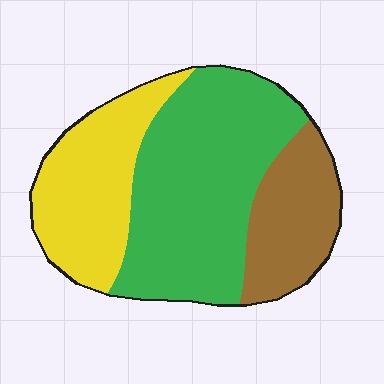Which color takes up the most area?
Green, at roughly 50%.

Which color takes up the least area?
Brown, at roughly 20%.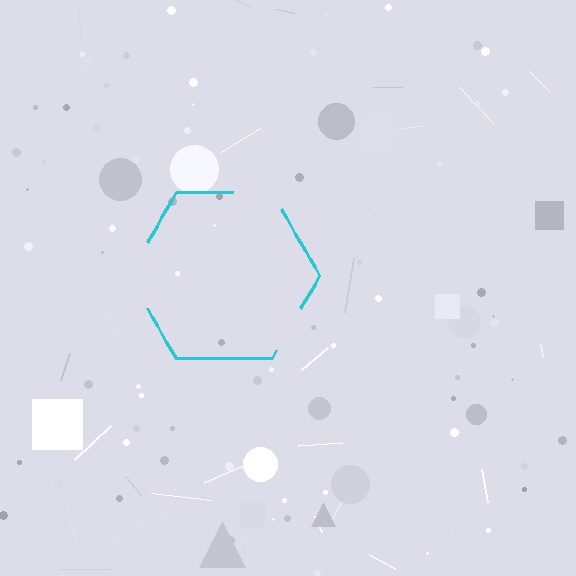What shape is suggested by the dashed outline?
The dashed outline suggests a hexagon.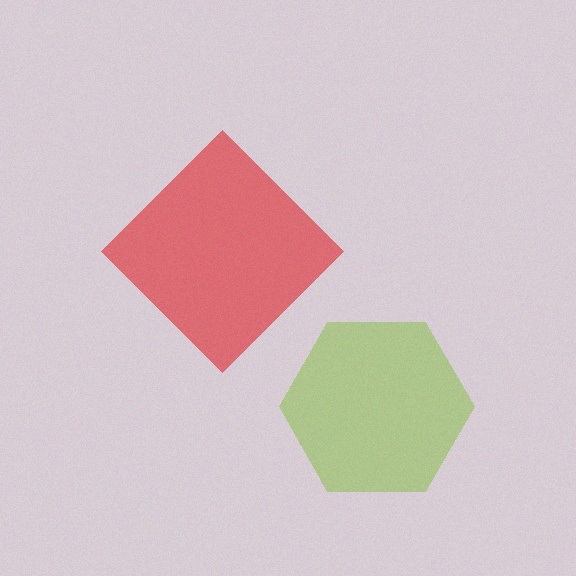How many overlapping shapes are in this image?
There are 2 overlapping shapes in the image.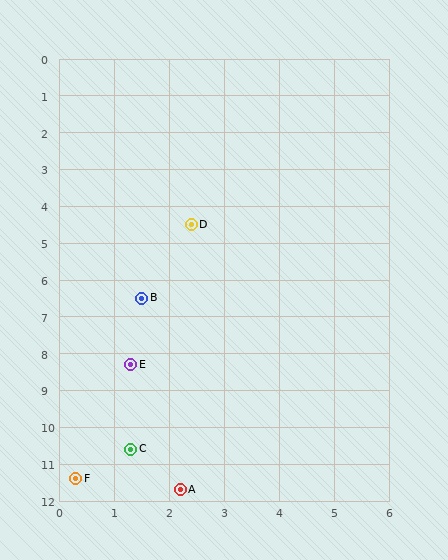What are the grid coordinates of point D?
Point D is at approximately (2.4, 4.5).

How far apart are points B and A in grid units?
Points B and A are about 5.2 grid units apart.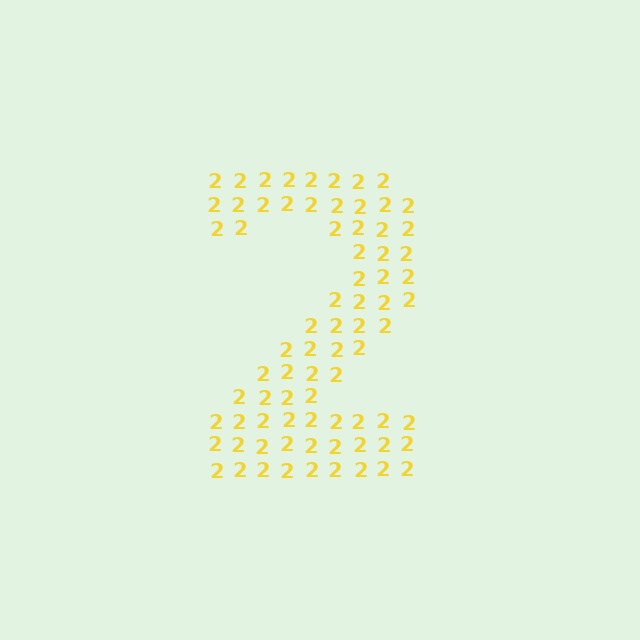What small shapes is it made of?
It is made of small digit 2's.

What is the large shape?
The large shape is the digit 2.